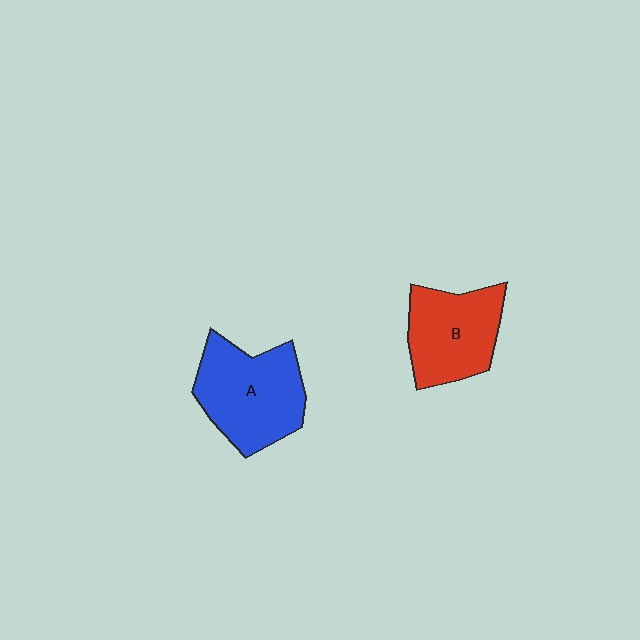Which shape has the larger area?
Shape A (blue).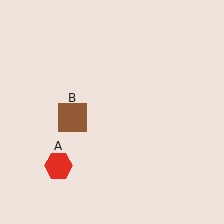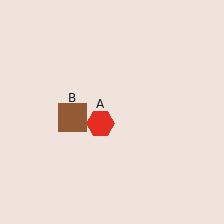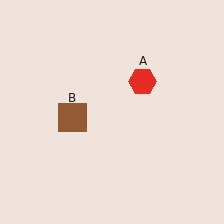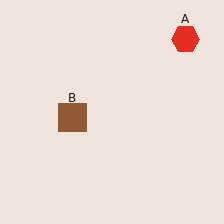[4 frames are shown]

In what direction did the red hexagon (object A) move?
The red hexagon (object A) moved up and to the right.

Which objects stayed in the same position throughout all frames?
Brown square (object B) remained stationary.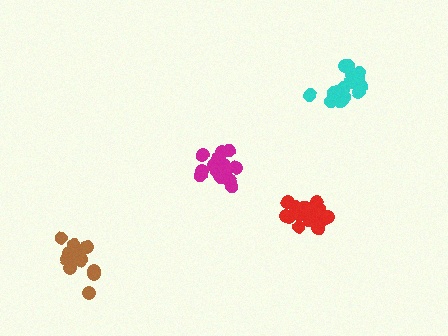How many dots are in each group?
Group 1: 16 dots, Group 2: 18 dots, Group 3: 17 dots, Group 4: 19 dots (70 total).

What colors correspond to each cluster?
The clusters are colored: brown, cyan, magenta, red.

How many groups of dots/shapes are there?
There are 4 groups.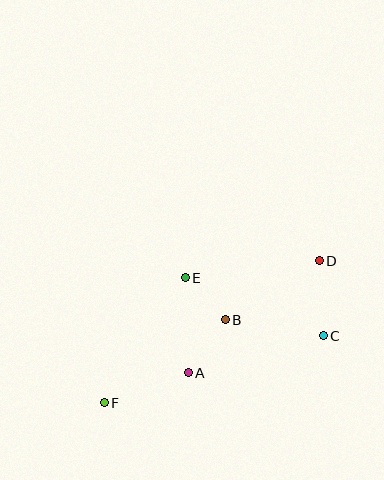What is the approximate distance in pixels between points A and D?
The distance between A and D is approximately 172 pixels.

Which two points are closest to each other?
Points B and E are closest to each other.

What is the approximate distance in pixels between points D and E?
The distance between D and E is approximately 135 pixels.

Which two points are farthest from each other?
Points D and F are farthest from each other.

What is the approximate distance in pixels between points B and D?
The distance between B and D is approximately 111 pixels.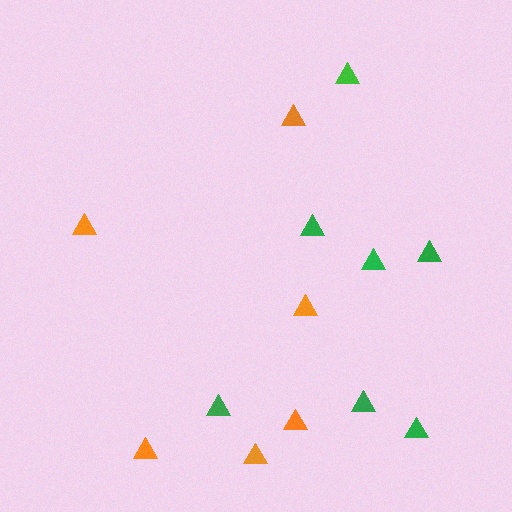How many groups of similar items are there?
There are 2 groups: one group of green triangles (7) and one group of orange triangles (6).